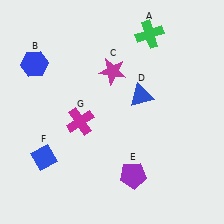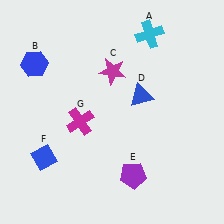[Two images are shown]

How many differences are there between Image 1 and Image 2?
There is 1 difference between the two images.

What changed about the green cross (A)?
In Image 1, A is green. In Image 2, it changed to cyan.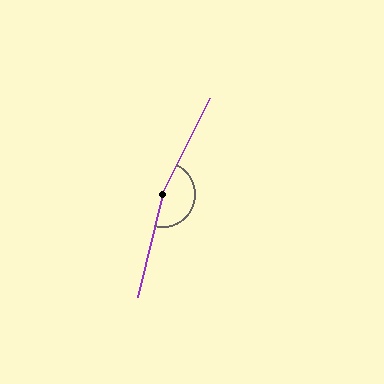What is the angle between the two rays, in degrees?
Approximately 167 degrees.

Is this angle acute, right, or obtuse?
It is obtuse.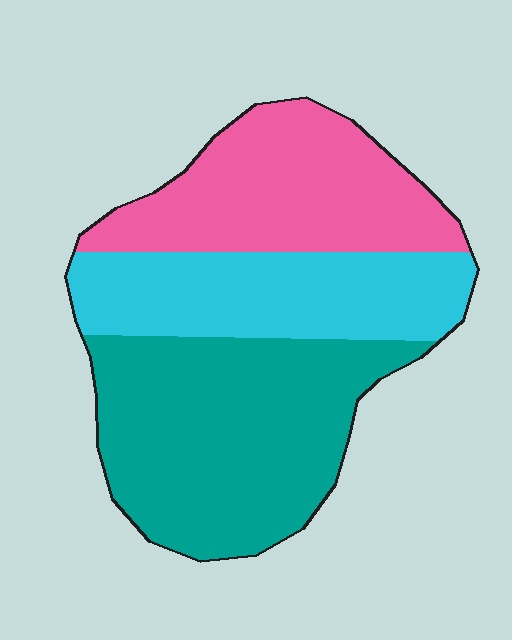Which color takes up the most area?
Teal, at roughly 45%.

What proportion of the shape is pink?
Pink covers around 30% of the shape.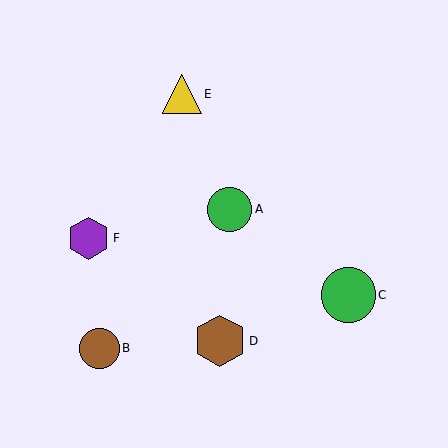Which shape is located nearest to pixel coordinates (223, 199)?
The green circle (labeled A) at (229, 209) is nearest to that location.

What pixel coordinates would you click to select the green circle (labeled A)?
Click at (229, 209) to select the green circle A.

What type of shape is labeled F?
Shape F is a purple hexagon.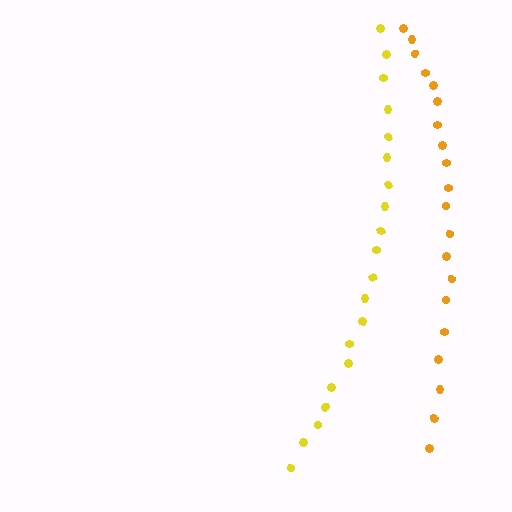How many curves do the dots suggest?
There are 2 distinct paths.